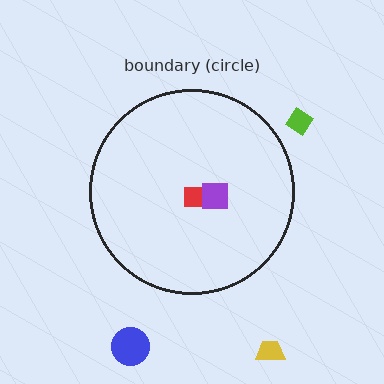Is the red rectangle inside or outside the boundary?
Inside.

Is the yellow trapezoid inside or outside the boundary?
Outside.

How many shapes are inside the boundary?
2 inside, 3 outside.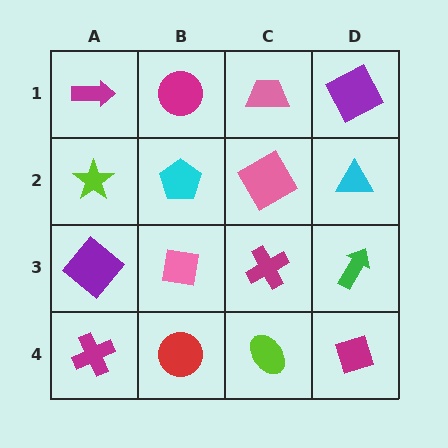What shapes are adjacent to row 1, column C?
A pink square (row 2, column C), a magenta circle (row 1, column B), a purple square (row 1, column D).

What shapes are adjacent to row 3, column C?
A pink square (row 2, column C), a lime ellipse (row 4, column C), a pink square (row 3, column B), a green arrow (row 3, column D).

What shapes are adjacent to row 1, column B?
A cyan pentagon (row 2, column B), a magenta arrow (row 1, column A), a pink trapezoid (row 1, column C).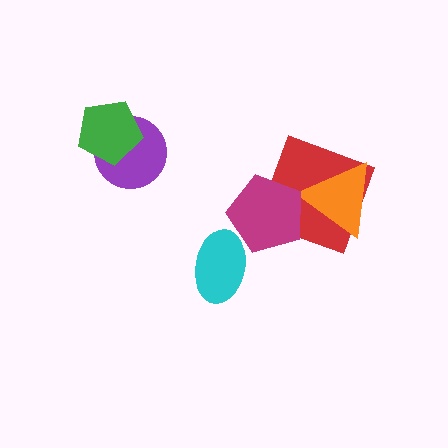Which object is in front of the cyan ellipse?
The magenta pentagon is in front of the cyan ellipse.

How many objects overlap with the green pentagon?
1 object overlaps with the green pentagon.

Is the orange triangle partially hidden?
Yes, it is partially covered by another shape.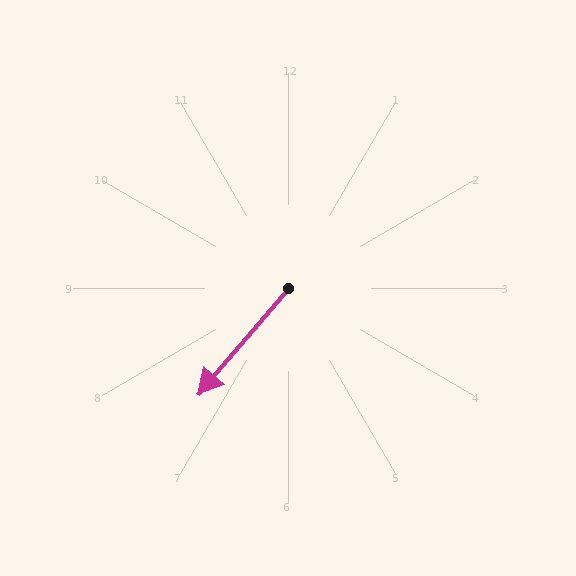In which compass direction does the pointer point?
Southwest.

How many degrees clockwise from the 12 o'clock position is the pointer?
Approximately 220 degrees.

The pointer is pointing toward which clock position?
Roughly 7 o'clock.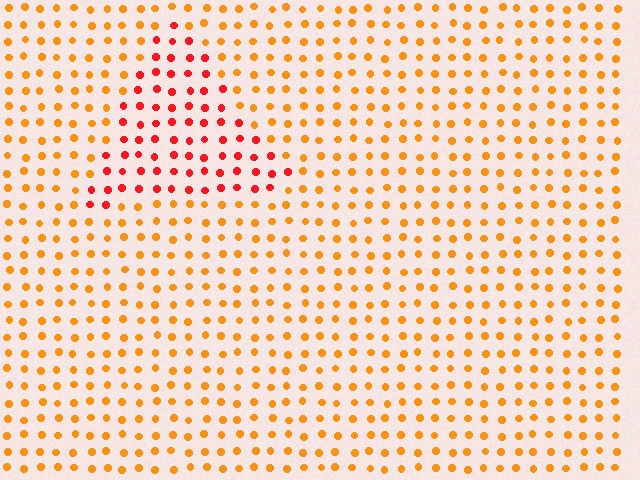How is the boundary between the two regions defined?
The boundary is defined purely by a slight shift in hue (about 36 degrees). Spacing, size, and orientation are identical on both sides.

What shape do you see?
I see a triangle.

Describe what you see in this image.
The image is filled with small orange elements in a uniform arrangement. A triangle-shaped region is visible where the elements are tinted to a slightly different hue, forming a subtle color boundary.